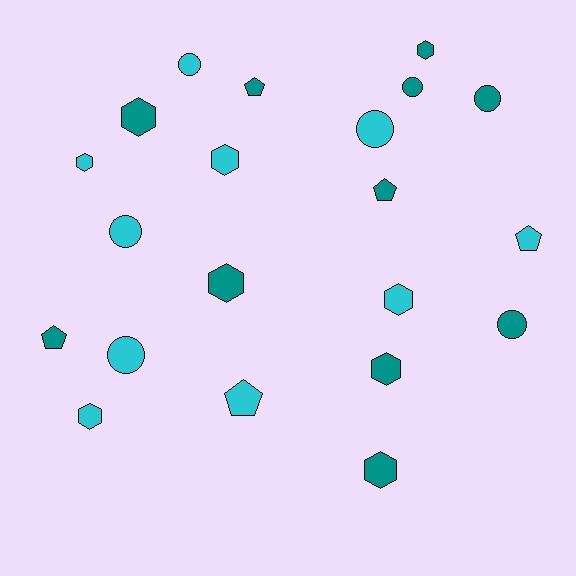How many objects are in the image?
There are 21 objects.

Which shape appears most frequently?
Hexagon, with 9 objects.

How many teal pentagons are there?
There are 3 teal pentagons.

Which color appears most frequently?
Teal, with 11 objects.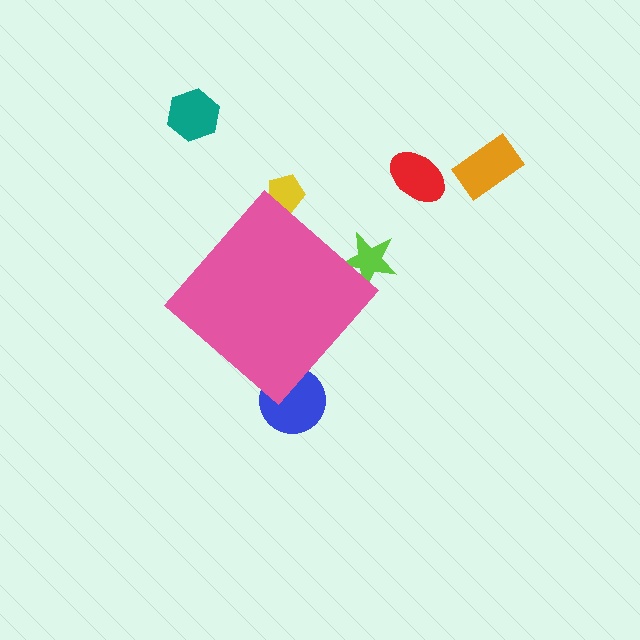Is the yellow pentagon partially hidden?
Yes, the yellow pentagon is partially hidden behind the pink diamond.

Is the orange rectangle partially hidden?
No, the orange rectangle is fully visible.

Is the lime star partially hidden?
Yes, the lime star is partially hidden behind the pink diamond.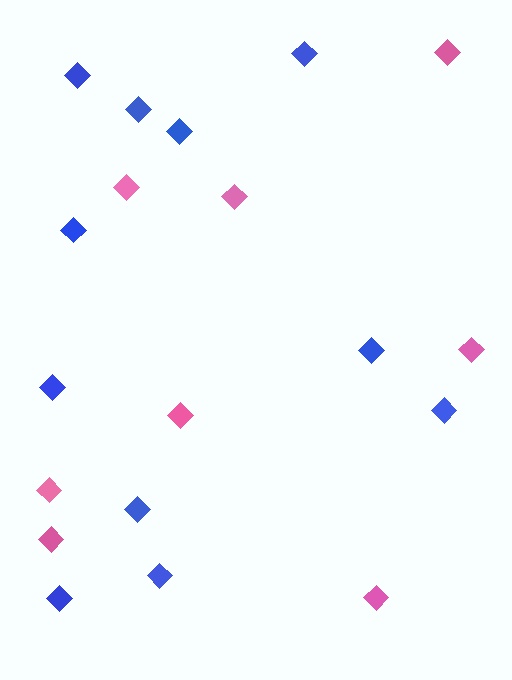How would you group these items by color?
There are 2 groups: one group of pink diamonds (8) and one group of blue diamonds (11).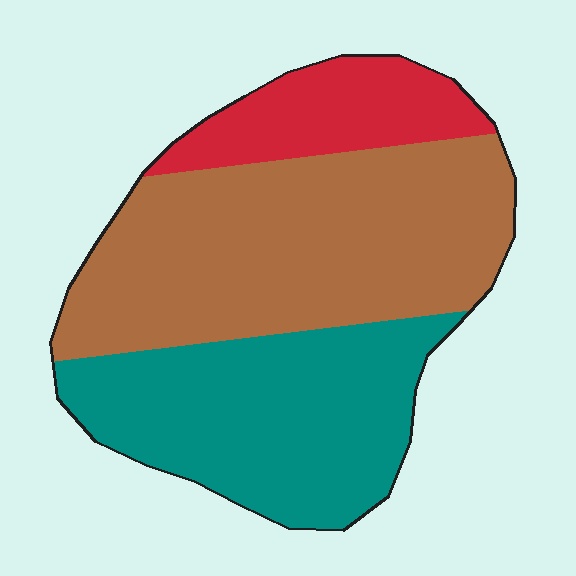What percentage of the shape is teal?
Teal covers 36% of the shape.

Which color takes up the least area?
Red, at roughly 15%.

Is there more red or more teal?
Teal.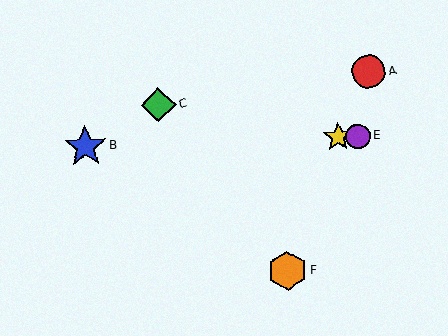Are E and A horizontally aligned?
No, E is at y≈136 and A is at y≈72.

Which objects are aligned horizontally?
Objects B, D, E are aligned horizontally.